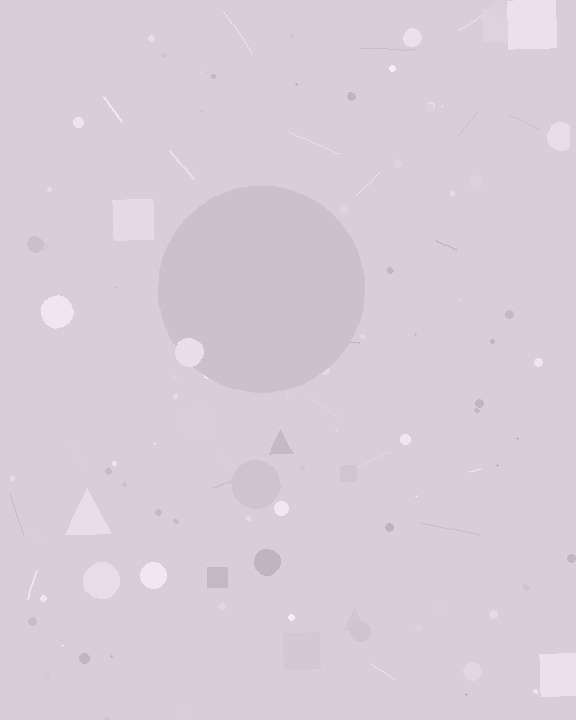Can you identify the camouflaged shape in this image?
The camouflaged shape is a circle.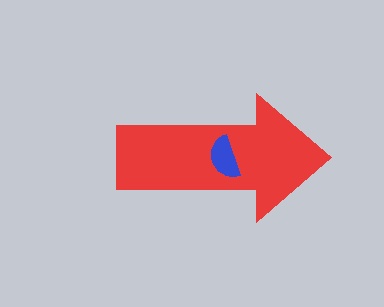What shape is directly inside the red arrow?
The blue semicircle.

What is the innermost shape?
The blue semicircle.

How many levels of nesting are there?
2.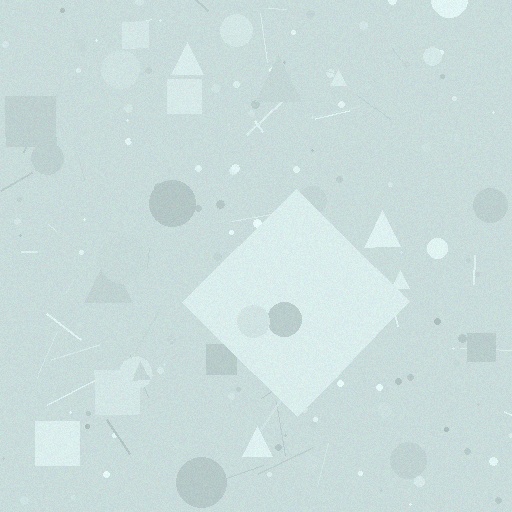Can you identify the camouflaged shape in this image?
The camouflaged shape is a diamond.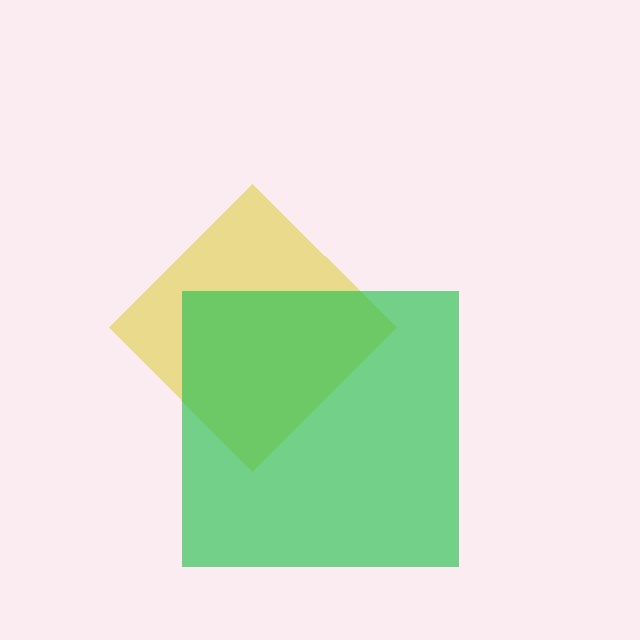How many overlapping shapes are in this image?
There are 2 overlapping shapes in the image.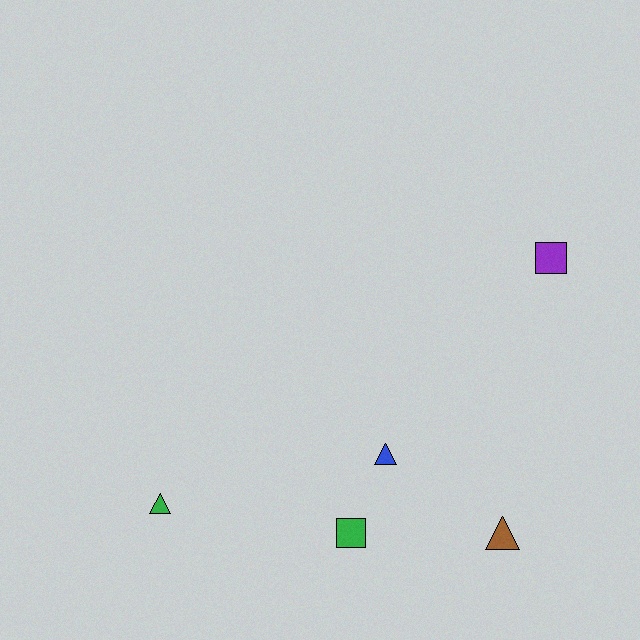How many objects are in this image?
There are 5 objects.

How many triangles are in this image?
There are 3 triangles.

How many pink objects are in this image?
There are no pink objects.